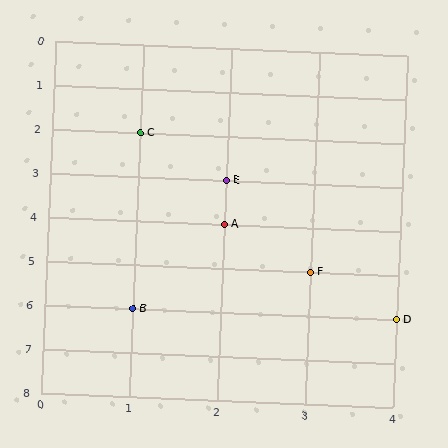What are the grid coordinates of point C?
Point C is at grid coordinates (1, 2).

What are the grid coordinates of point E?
Point E is at grid coordinates (2, 3).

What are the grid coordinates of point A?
Point A is at grid coordinates (2, 4).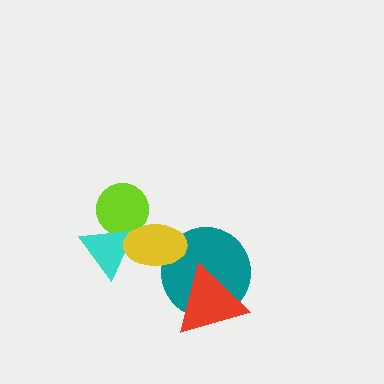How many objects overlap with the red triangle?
1 object overlaps with the red triangle.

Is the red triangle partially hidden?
No, no other shape covers it.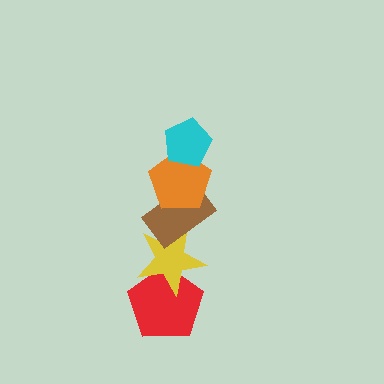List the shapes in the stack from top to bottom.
From top to bottom: the cyan pentagon, the orange pentagon, the brown rectangle, the yellow star, the red pentagon.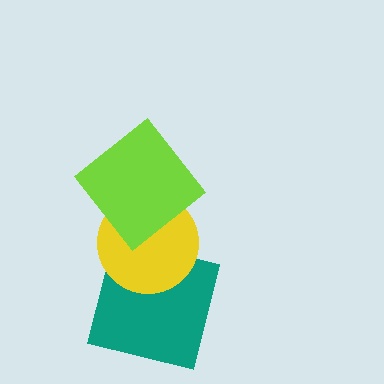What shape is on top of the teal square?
The yellow circle is on top of the teal square.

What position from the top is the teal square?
The teal square is 3rd from the top.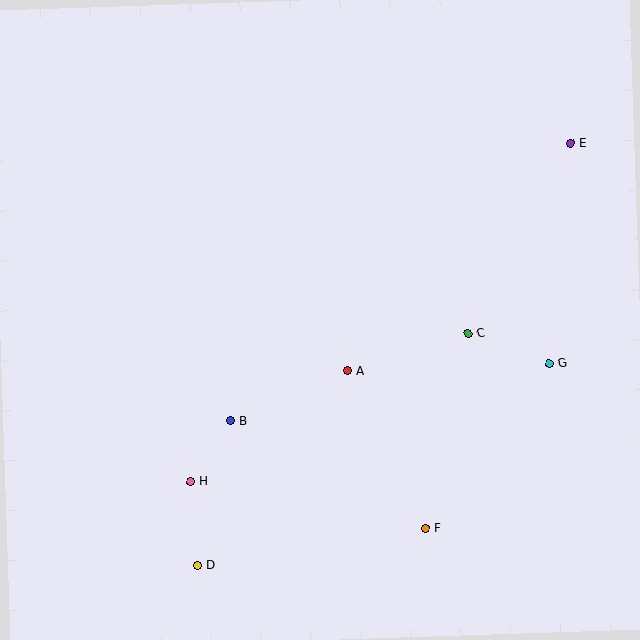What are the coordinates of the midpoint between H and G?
The midpoint between H and G is at (370, 423).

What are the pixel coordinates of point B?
Point B is at (231, 421).